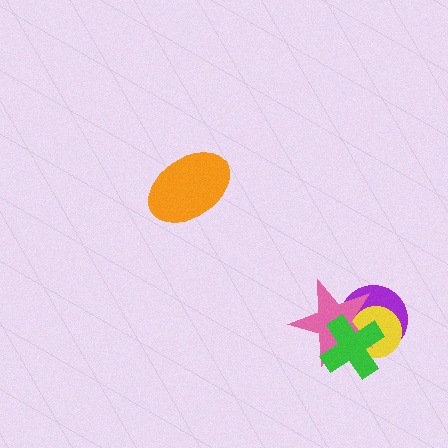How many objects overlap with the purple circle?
3 objects overlap with the purple circle.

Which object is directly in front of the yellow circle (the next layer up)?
The pink star is directly in front of the yellow circle.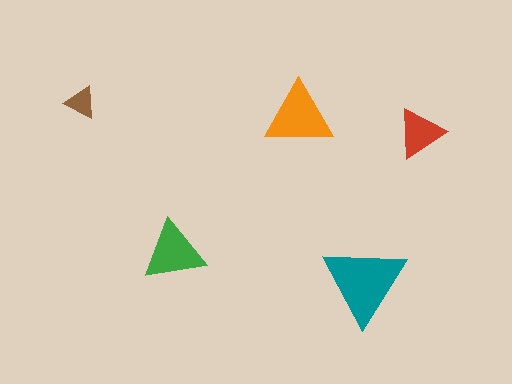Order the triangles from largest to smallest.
the teal one, the orange one, the green one, the red one, the brown one.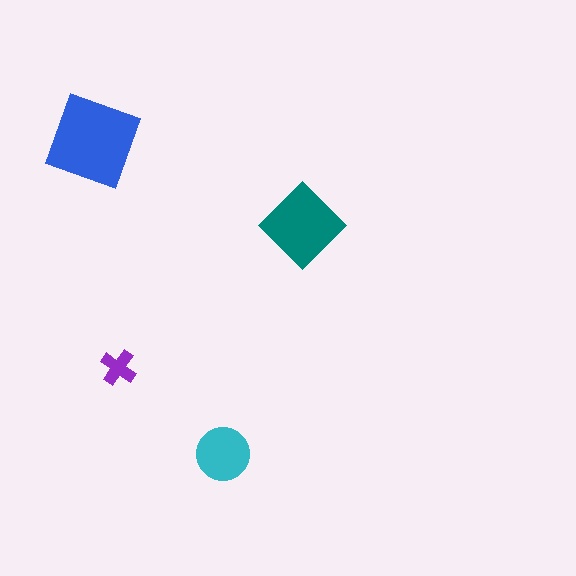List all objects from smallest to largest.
The purple cross, the cyan circle, the teal diamond, the blue square.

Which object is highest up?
The blue square is topmost.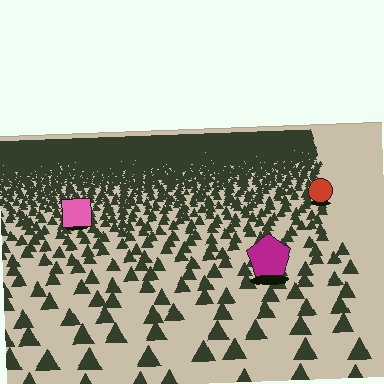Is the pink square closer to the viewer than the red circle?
Yes. The pink square is closer — you can tell from the texture gradient: the ground texture is coarser near it.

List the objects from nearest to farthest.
From nearest to farthest: the magenta pentagon, the pink square, the red circle.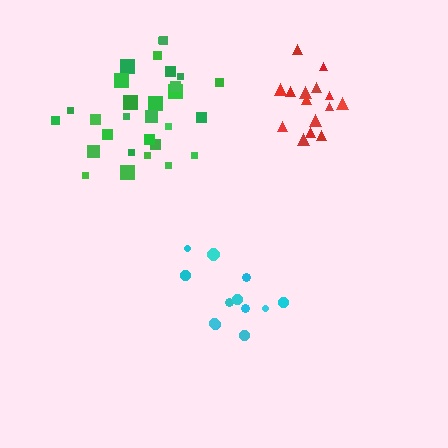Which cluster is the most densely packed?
Green.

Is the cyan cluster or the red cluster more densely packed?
Red.